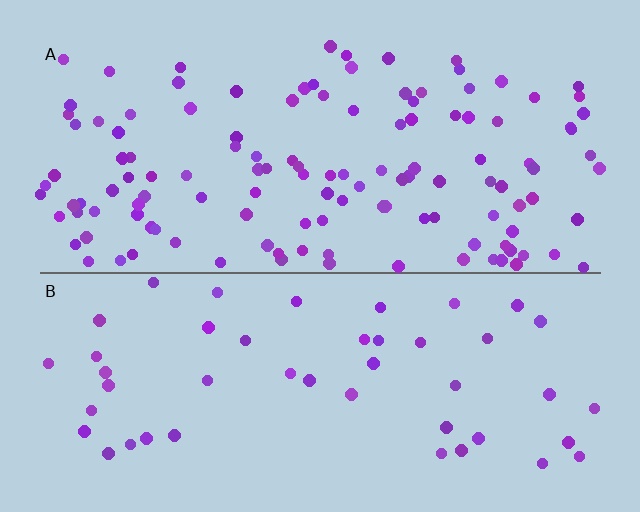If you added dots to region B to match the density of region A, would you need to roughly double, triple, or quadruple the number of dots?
Approximately triple.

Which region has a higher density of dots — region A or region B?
A (the top).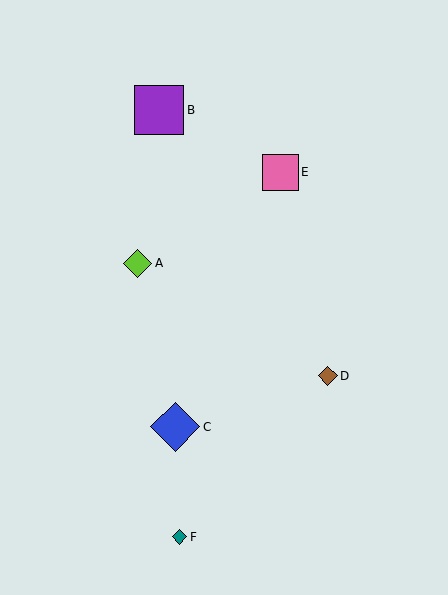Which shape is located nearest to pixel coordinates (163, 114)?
The purple square (labeled B) at (159, 110) is nearest to that location.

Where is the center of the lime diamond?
The center of the lime diamond is at (138, 263).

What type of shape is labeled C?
Shape C is a blue diamond.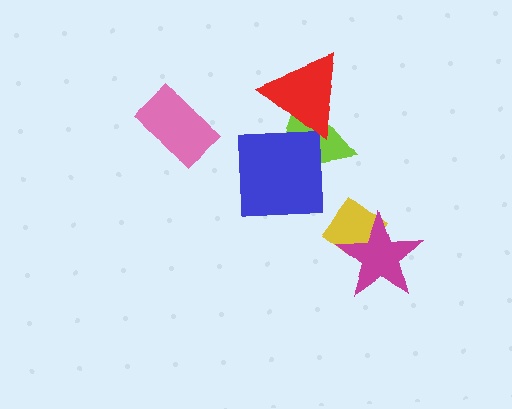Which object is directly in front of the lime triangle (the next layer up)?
The blue square is directly in front of the lime triangle.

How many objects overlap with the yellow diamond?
1 object overlaps with the yellow diamond.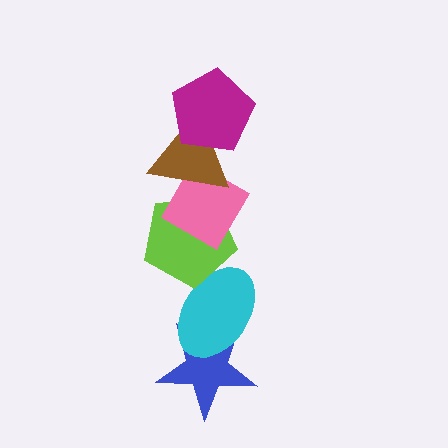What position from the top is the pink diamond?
The pink diamond is 3rd from the top.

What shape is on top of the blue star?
The cyan ellipse is on top of the blue star.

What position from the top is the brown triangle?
The brown triangle is 2nd from the top.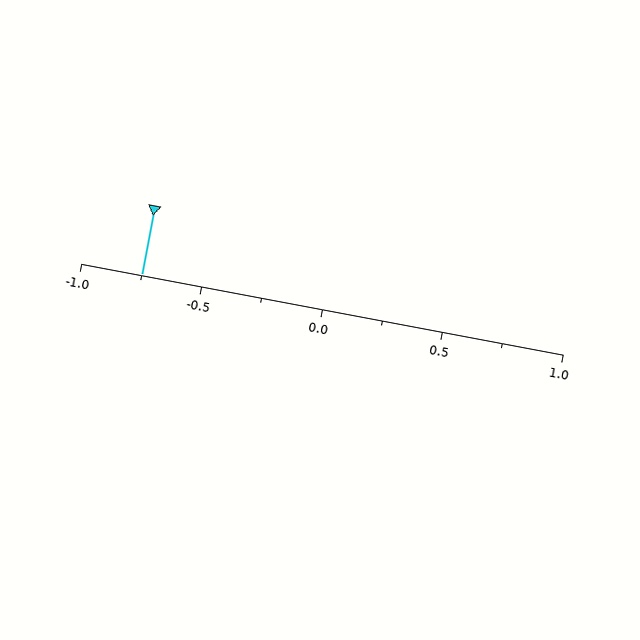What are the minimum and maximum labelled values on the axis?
The axis runs from -1.0 to 1.0.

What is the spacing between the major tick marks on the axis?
The major ticks are spaced 0.5 apart.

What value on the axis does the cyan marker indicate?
The marker indicates approximately -0.75.